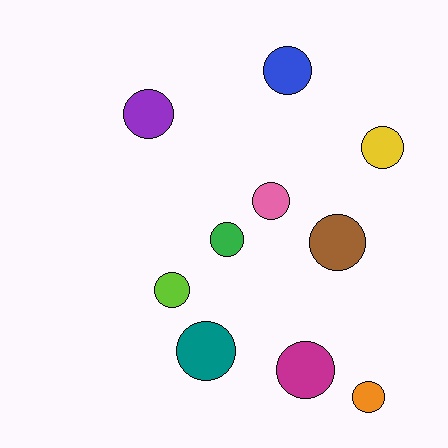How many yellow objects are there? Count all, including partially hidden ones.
There is 1 yellow object.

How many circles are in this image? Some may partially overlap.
There are 10 circles.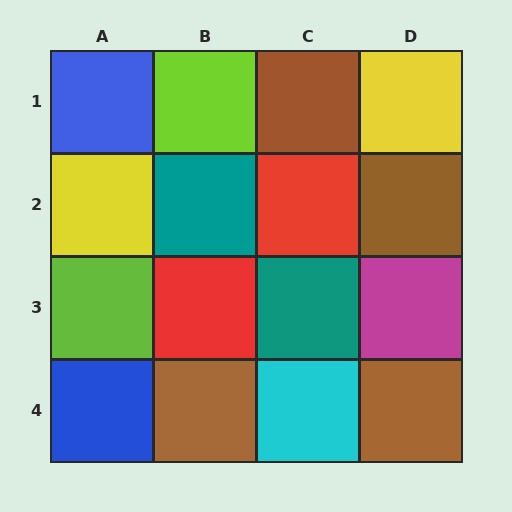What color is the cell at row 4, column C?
Cyan.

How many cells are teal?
2 cells are teal.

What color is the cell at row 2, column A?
Yellow.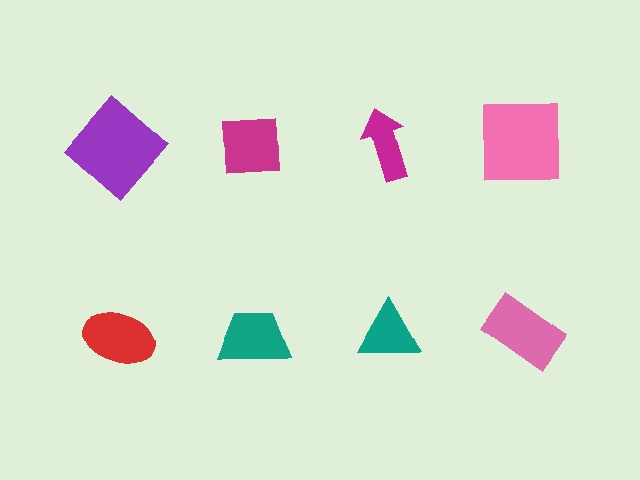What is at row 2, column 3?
A teal triangle.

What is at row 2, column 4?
A pink rectangle.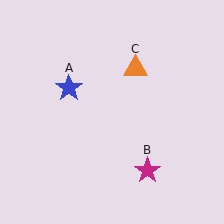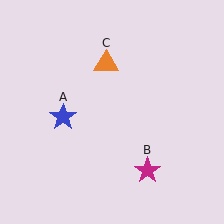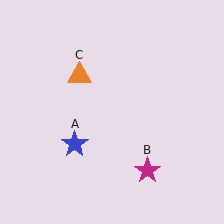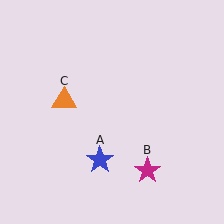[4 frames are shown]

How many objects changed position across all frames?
2 objects changed position: blue star (object A), orange triangle (object C).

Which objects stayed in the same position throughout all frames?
Magenta star (object B) remained stationary.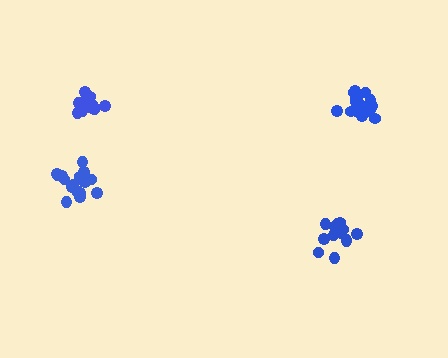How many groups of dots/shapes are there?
There are 4 groups.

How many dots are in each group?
Group 1: 17 dots, Group 2: 17 dots, Group 3: 13 dots, Group 4: 12 dots (59 total).